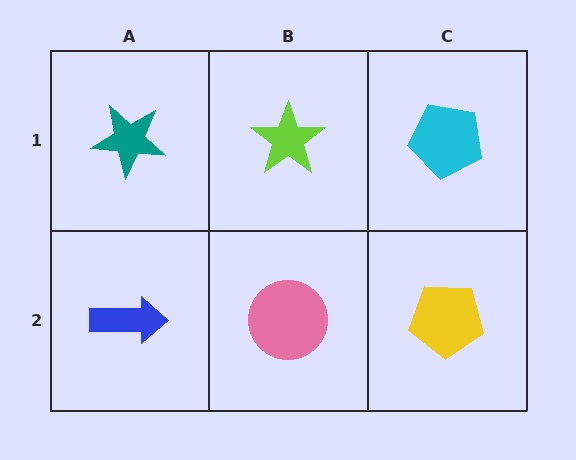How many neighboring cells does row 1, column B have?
3.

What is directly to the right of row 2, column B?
A yellow pentagon.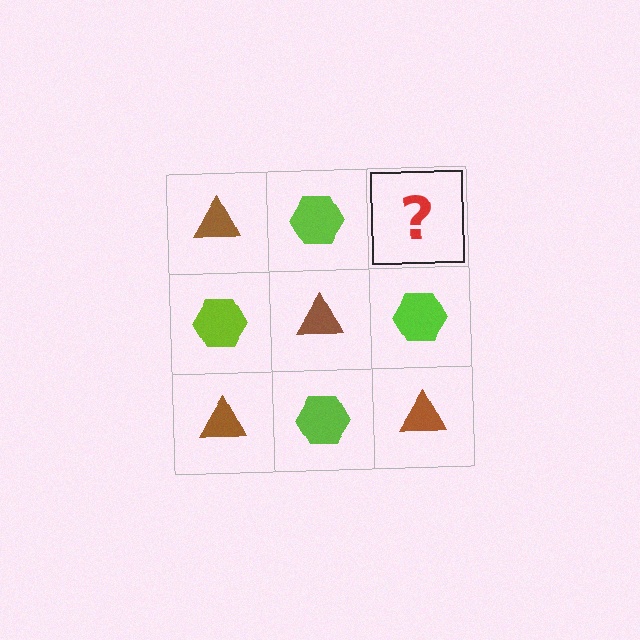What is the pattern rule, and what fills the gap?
The rule is that it alternates brown triangle and lime hexagon in a checkerboard pattern. The gap should be filled with a brown triangle.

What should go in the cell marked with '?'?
The missing cell should contain a brown triangle.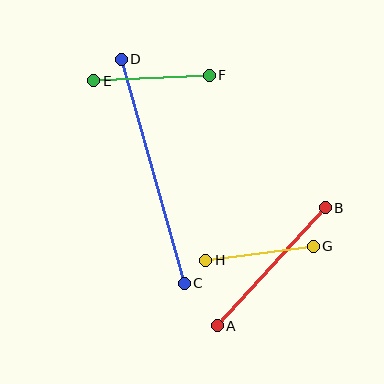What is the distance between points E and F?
The distance is approximately 116 pixels.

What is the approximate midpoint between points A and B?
The midpoint is at approximately (271, 267) pixels.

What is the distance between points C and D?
The distance is approximately 233 pixels.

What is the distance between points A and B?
The distance is approximately 160 pixels.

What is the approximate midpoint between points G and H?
The midpoint is at approximately (259, 253) pixels.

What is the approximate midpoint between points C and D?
The midpoint is at approximately (153, 171) pixels.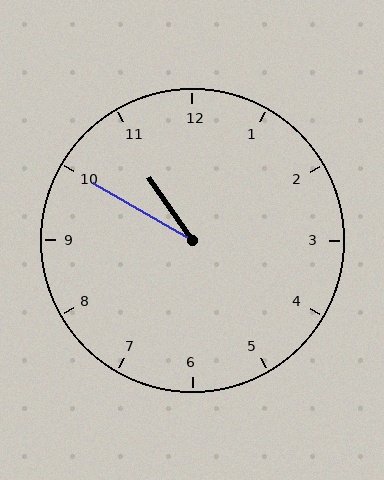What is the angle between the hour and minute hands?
Approximately 25 degrees.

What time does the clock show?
10:50.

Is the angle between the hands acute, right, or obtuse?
It is acute.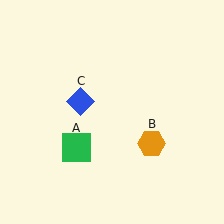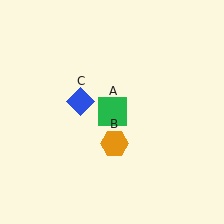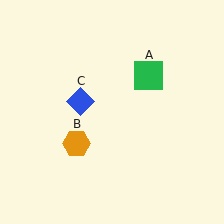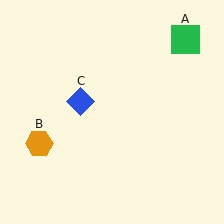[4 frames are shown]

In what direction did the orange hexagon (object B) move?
The orange hexagon (object B) moved left.